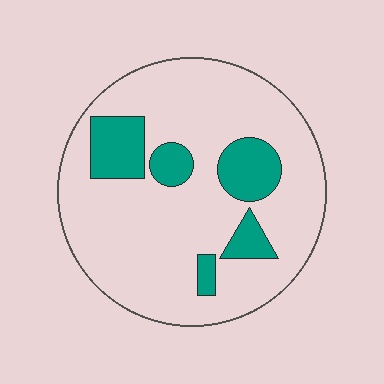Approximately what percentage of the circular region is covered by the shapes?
Approximately 20%.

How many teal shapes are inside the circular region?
5.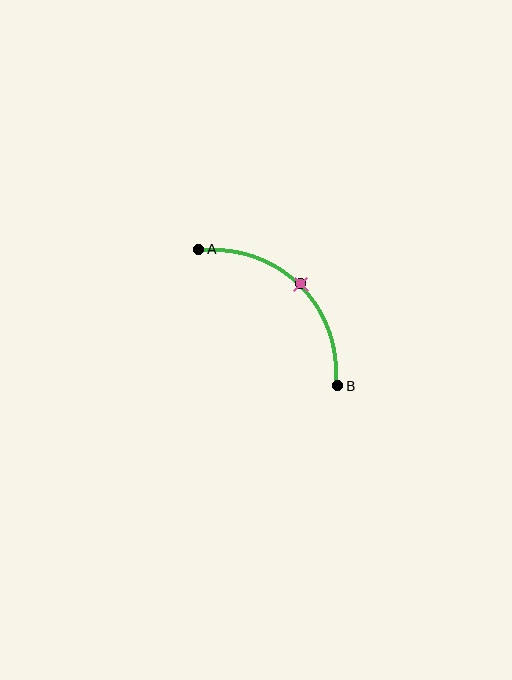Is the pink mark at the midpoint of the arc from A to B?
Yes. The pink mark lies on the arc at equal arc-length from both A and B — it is the arc midpoint.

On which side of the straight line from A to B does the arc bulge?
The arc bulges above and to the right of the straight line connecting A and B.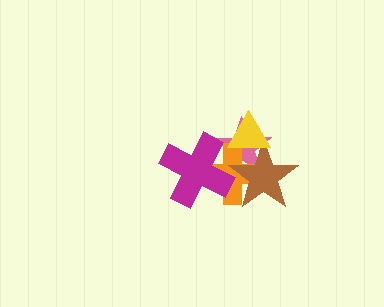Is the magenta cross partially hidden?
No, no other shape covers it.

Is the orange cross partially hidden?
Yes, it is partially covered by another shape.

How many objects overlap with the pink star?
4 objects overlap with the pink star.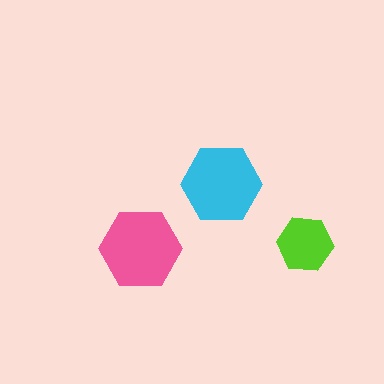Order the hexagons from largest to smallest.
the pink one, the cyan one, the lime one.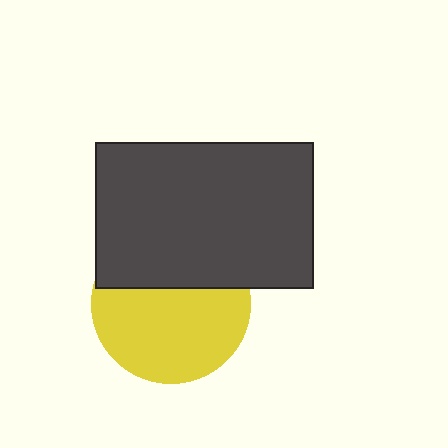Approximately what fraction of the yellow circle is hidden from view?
Roughly 38% of the yellow circle is hidden behind the dark gray rectangle.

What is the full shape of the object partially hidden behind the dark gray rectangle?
The partially hidden object is a yellow circle.